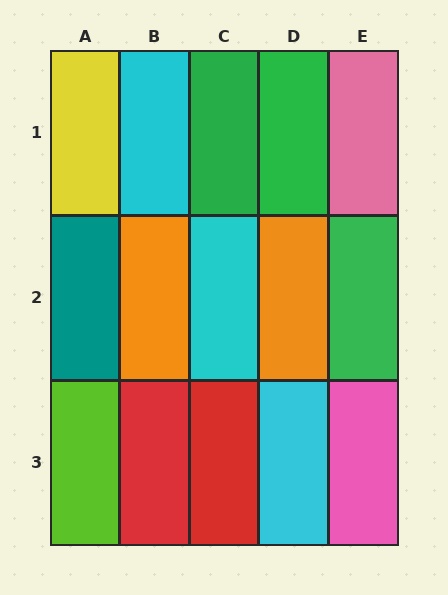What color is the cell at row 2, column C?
Cyan.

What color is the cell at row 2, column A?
Teal.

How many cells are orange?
2 cells are orange.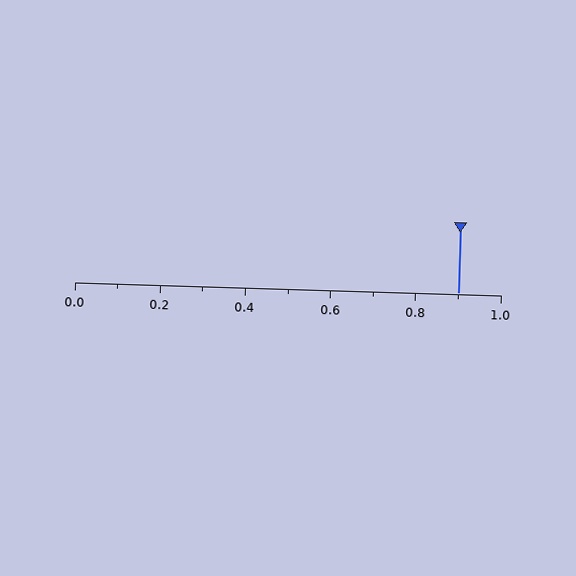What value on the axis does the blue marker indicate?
The marker indicates approximately 0.9.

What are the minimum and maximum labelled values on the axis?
The axis runs from 0.0 to 1.0.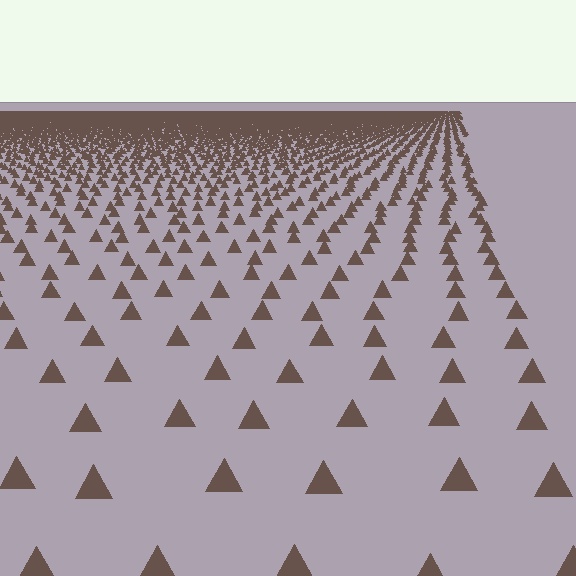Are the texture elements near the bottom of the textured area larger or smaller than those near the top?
Larger. Near the bottom, elements are closer to the viewer and appear at a bigger on-screen size.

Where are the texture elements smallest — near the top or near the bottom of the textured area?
Near the top.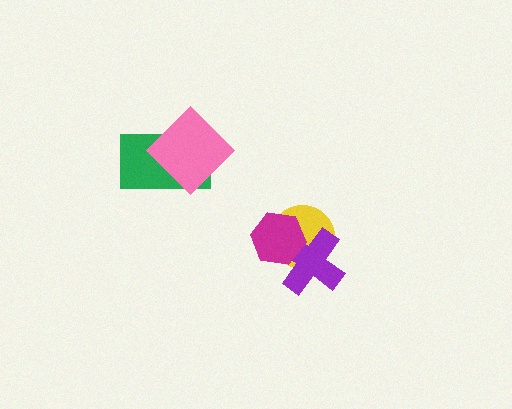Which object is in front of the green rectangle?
The pink diamond is in front of the green rectangle.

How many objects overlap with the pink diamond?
1 object overlaps with the pink diamond.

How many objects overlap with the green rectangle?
1 object overlaps with the green rectangle.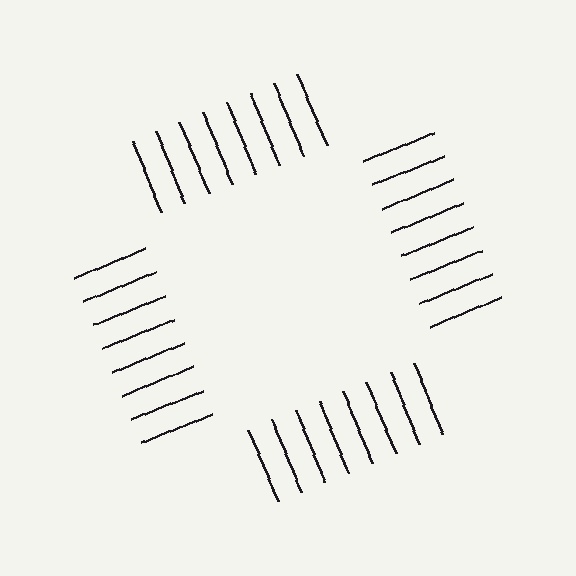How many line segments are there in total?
32 — 8 along each of the 4 edges.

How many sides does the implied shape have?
4 sides — the line-ends trace a square.